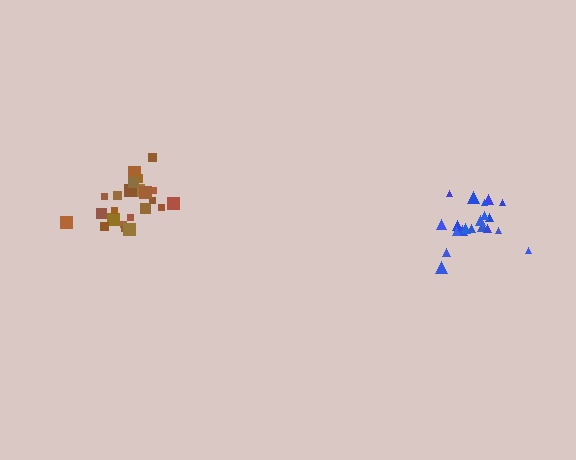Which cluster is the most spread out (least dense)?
Blue.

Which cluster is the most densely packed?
Brown.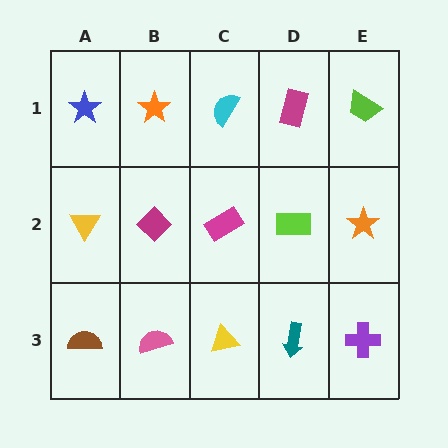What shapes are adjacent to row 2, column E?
A lime trapezoid (row 1, column E), a purple cross (row 3, column E), a lime rectangle (row 2, column D).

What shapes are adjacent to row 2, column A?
A blue star (row 1, column A), a brown semicircle (row 3, column A), a magenta diamond (row 2, column B).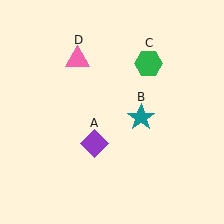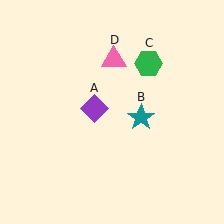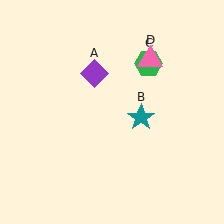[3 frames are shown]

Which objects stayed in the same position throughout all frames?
Teal star (object B) and green hexagon (object C) remained stationary.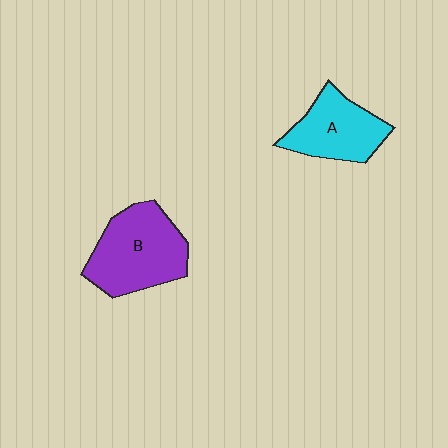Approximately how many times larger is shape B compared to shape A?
Approximately 1.3 times.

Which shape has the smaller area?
Shape A (cyan).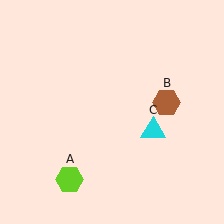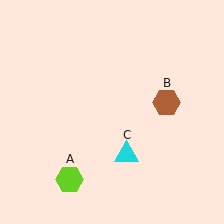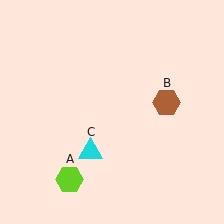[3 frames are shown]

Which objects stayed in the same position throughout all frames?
Lime hexagon (object A) and brown hexagon (object B) remained stationary.